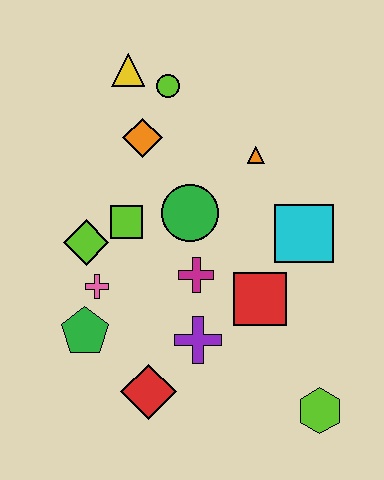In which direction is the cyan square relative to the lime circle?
The cyan square is below the lime circle.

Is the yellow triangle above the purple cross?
Yes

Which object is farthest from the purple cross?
The yellow triangle is farthest from the purple cross.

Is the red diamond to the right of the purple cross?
No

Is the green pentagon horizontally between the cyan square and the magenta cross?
No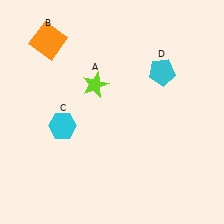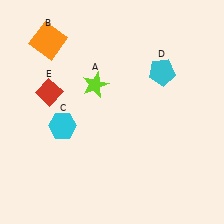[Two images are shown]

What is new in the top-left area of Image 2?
A red diamond (E) was added in the top-left area of Image 2.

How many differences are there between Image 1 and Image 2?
There is 1 difference between the two images.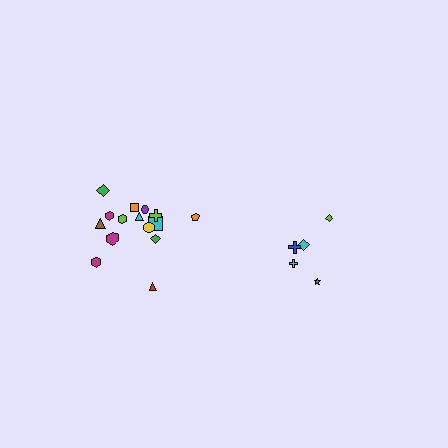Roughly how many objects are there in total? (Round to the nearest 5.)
Roughly 20 objects in total.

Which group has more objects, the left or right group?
The left group.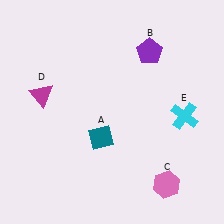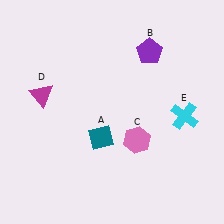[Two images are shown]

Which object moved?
The pink hexagon (C) moved up.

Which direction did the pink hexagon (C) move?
The pink hexagon (C) moved up.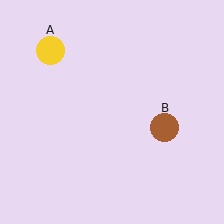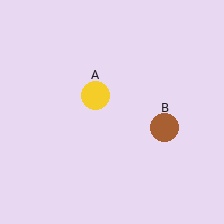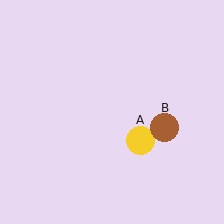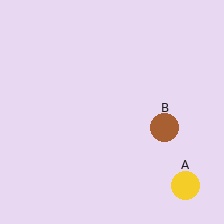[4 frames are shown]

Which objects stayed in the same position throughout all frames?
Brown circle (object B) remained stationary.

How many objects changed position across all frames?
1 object changed position: yellow circle (object A).